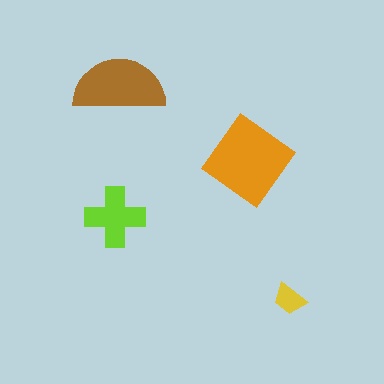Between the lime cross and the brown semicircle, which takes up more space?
The brown semicircle.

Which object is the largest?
The orange diamond.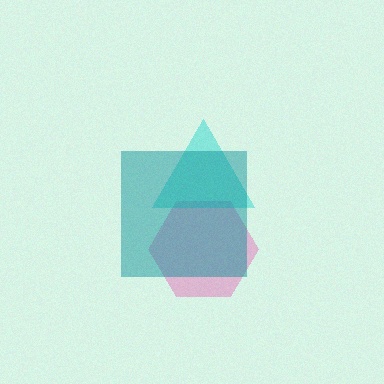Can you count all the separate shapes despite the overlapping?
Yes, there are 3 separate shapes.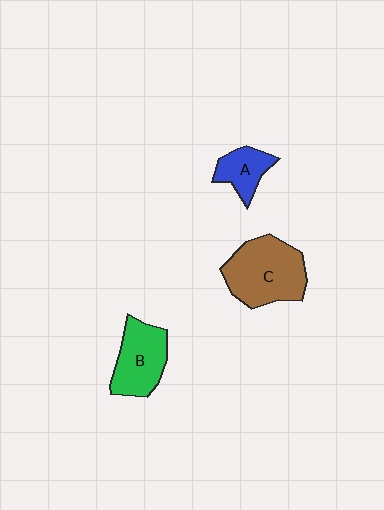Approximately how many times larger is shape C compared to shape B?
Approximately 1.4 times.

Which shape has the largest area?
Shape C (brown).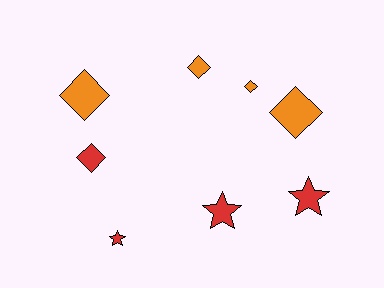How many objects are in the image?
There are 8 objects.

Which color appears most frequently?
Red, with 4 objects.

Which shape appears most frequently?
Diamond, with 5 objects.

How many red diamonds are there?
There is 1 red diamond.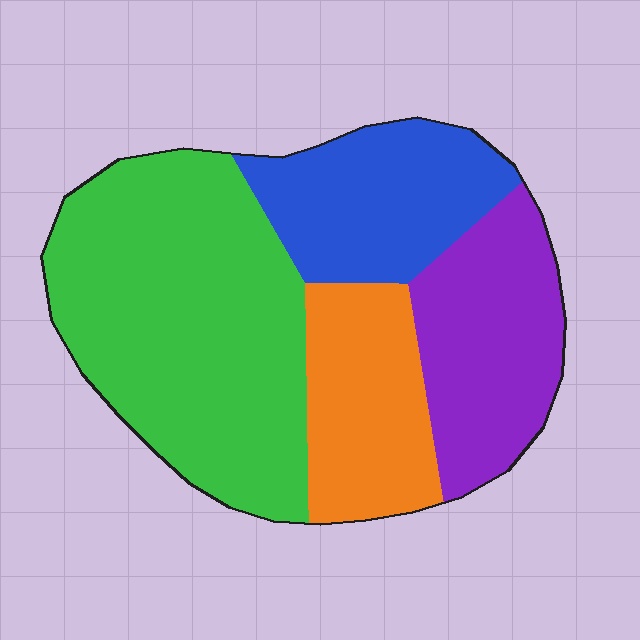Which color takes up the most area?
Green, at roughly 45%.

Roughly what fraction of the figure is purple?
Purple covers 20% of the figure.